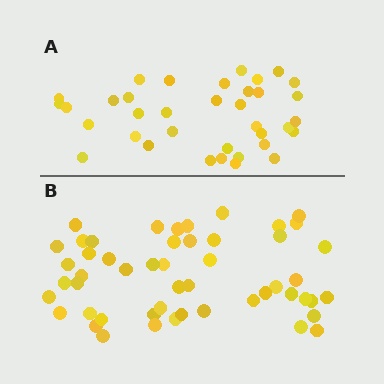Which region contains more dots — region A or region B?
Region B (the bottom region) has more dots.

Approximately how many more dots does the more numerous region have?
Region B has approximately 15 more dots than region A.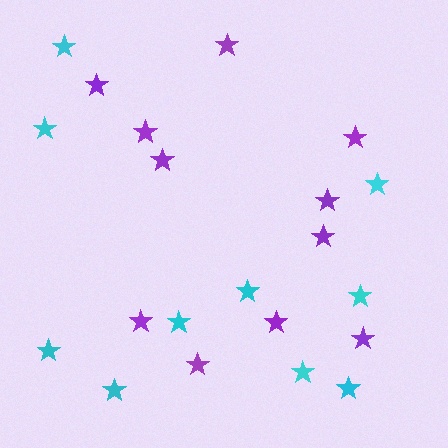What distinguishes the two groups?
There are 2 groups: one group of cyan stars (10) and one group of purple stars (11).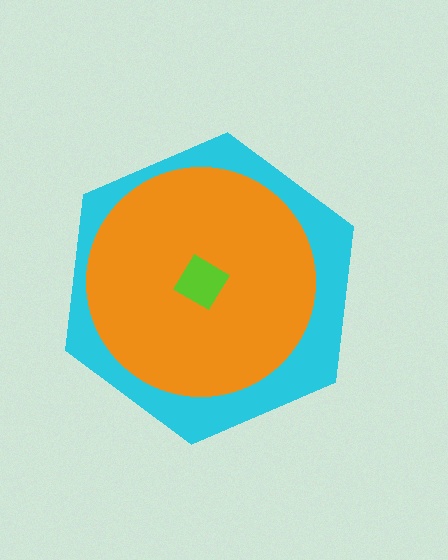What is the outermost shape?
The cyan hexagon.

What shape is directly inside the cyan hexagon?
The orange circle.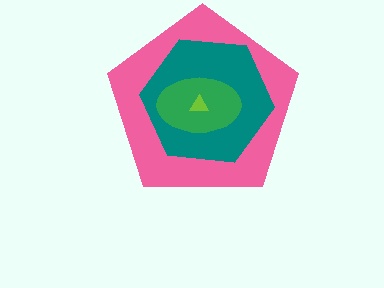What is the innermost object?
The lime triangle.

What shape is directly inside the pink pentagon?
The teal hexagon.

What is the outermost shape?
The pink pentagon.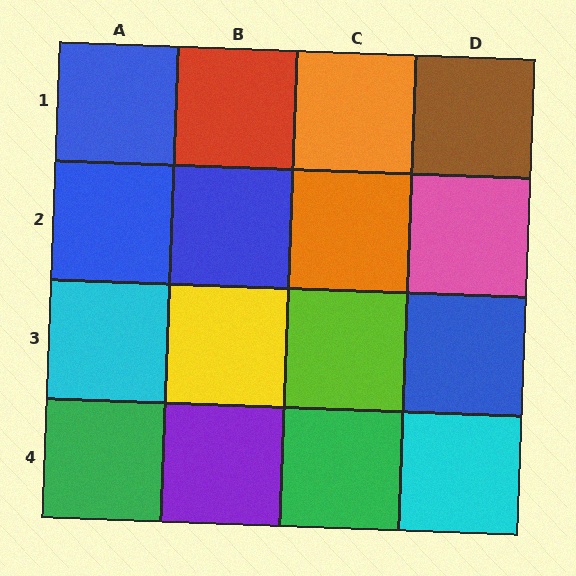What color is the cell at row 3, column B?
Yellow.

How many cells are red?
1 cell is red.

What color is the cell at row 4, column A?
Green.